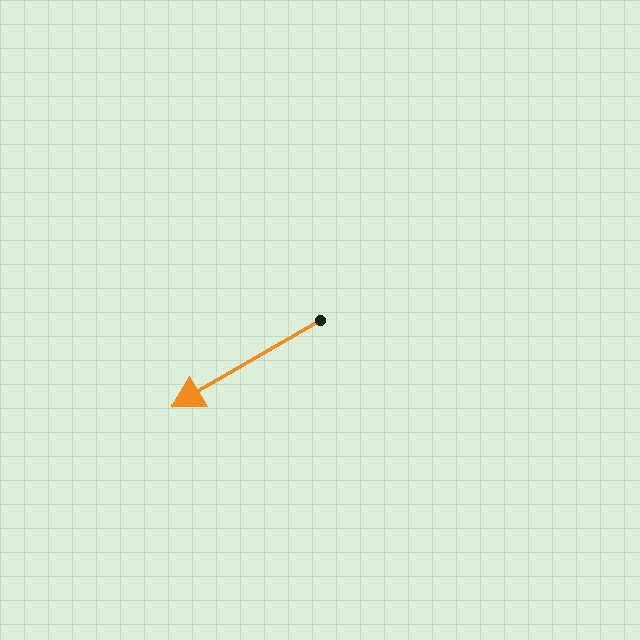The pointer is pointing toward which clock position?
Roughly 8 o'clock.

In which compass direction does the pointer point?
Southwest.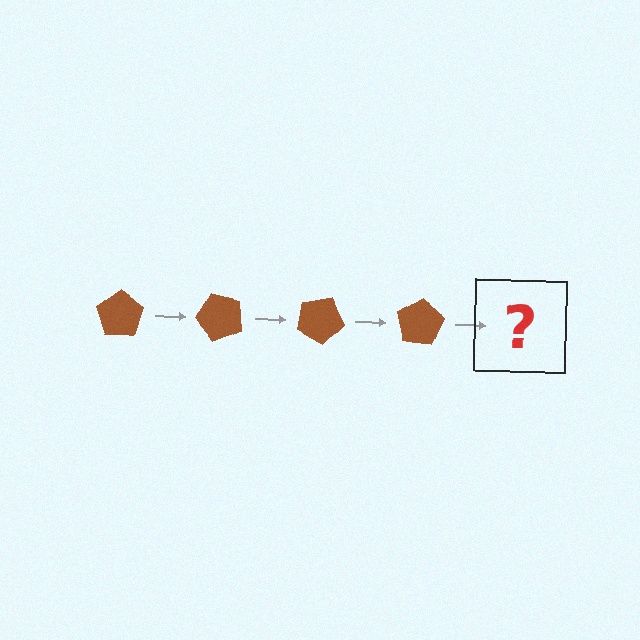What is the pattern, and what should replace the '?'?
The pattern is that the pentagon rotates 50 degrees each step. The '?' should be a brown pentagon rotated 200 degrees.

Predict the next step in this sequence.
The next step is a brown pentagon rotated 200 degrees.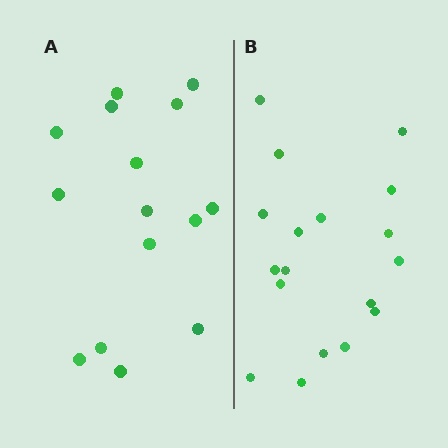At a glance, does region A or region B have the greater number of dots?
Region B (the right region) has more dots.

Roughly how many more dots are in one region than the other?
Region B has just a few more — roughly 2 or 3 more dots than region A.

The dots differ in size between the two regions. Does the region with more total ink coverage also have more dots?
No. Region A has more total ink coverage because its dots are larger, but region B actually contains more individual dots. Total area can be misleading — the number of items is what matters here.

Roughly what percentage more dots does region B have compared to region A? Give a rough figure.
About 20% more.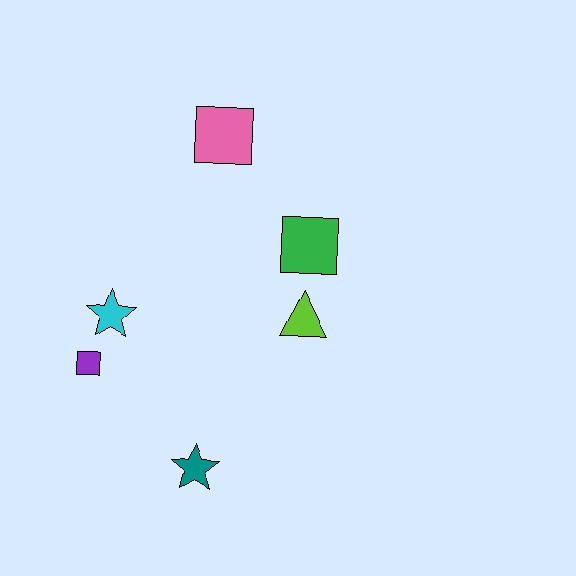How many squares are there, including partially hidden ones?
There are 3 squares.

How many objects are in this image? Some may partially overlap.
There are 6 objects.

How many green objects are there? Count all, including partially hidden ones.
There is 1 green object.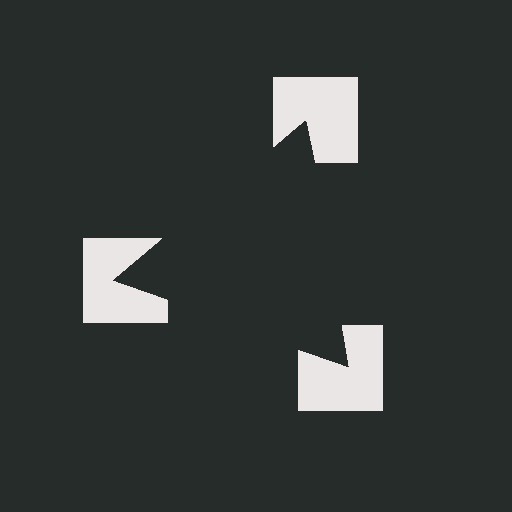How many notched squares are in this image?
There are 3 — one at each vertex of the illusory triangle.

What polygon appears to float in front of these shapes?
An illusory triangle — its edges are inferred from the aligned wedge cuts in the notched squares, not physically drawn.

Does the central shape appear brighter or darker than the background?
It typically appears slightly darker than the background, even though no actual brightness change is drawn.